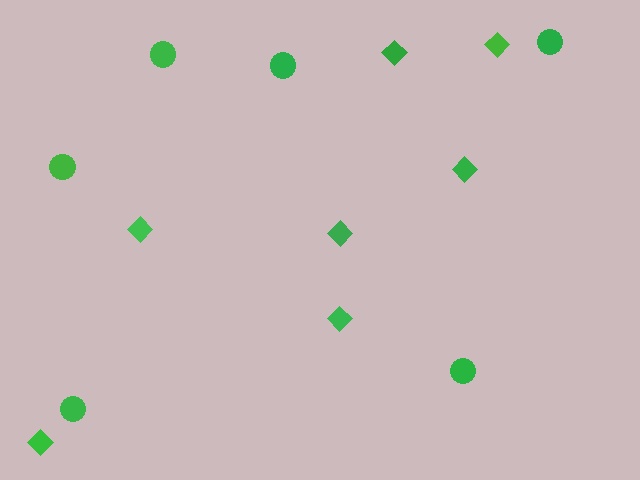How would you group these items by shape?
There are 2 groups: one group of circles (6) and one group of diamonds (7).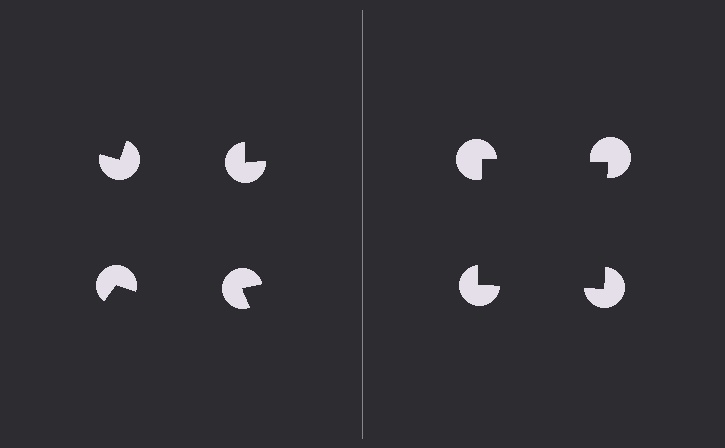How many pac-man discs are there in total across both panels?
8 — 4 on each side.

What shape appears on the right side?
An illusory square.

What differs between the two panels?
The pac-man discs are positioned identically on both sides; only the wedge orientations differ. On the right they align to a square; on the left they are misaligned.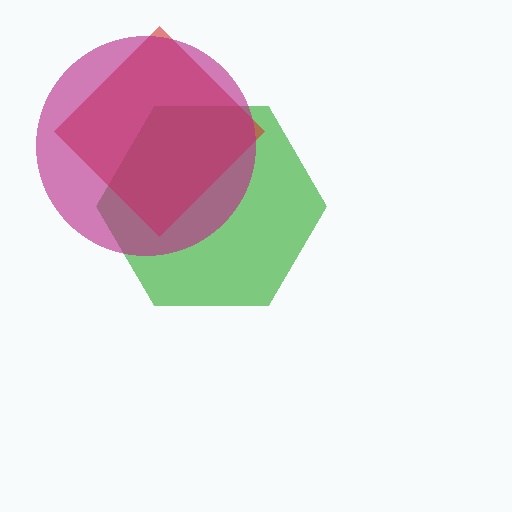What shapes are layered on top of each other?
The layered shapes are: a green hexagon, a red diamond, a magenta circle.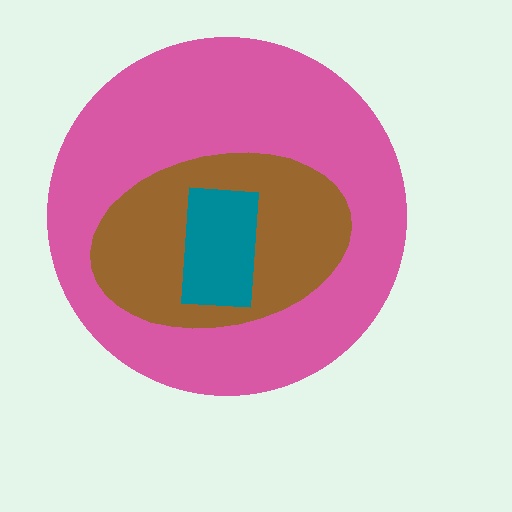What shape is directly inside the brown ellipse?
The teal rectangle.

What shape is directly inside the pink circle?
The brown ellipse.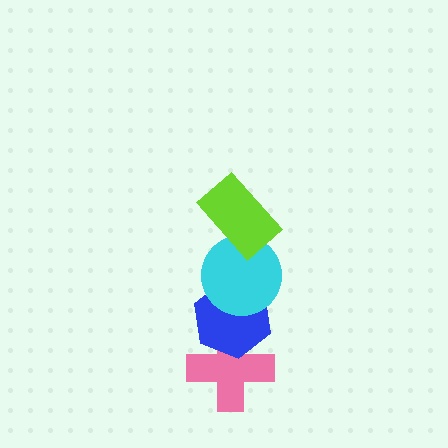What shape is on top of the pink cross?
The blue hexagon is on top of the pink cross.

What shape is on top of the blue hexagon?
The cyan circle is on top of the blue hexagon.